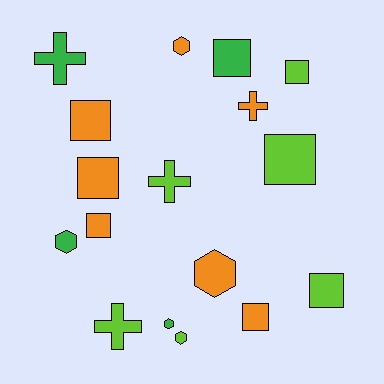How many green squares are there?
There is 1 green square.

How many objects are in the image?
There are 17 objects.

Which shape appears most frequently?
Square, with 8 objects.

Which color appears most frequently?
Orange, with 7 objects.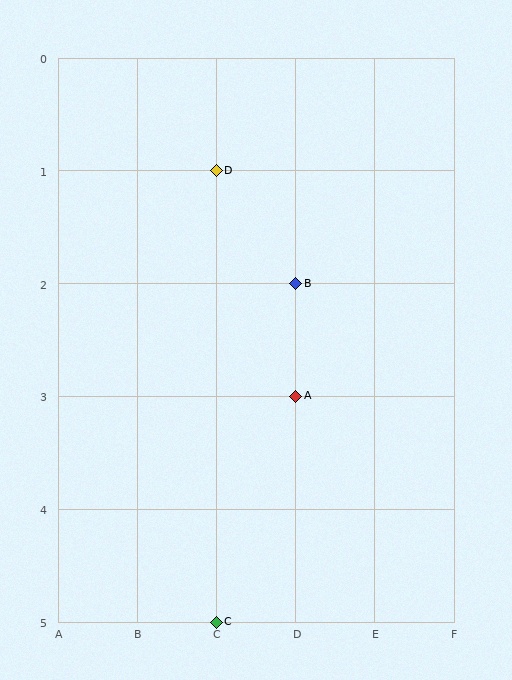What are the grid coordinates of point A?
Point A is at grid coordinates (D, 3).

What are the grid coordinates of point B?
Point B is at grid coordinates (D, 2).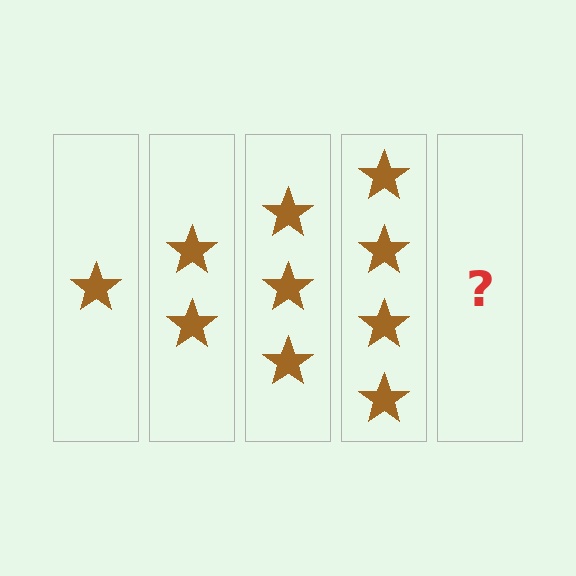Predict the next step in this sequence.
The next step is 5 stars.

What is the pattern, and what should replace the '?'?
The pattern is that each step adds one more star. The '?' should be 5 stars.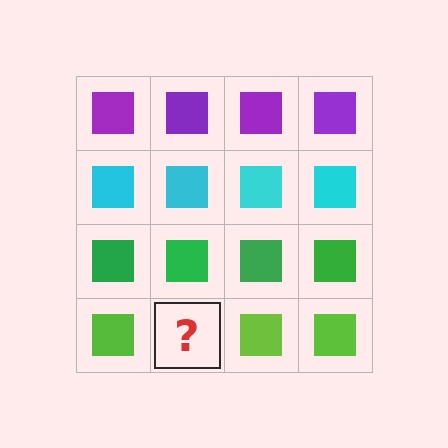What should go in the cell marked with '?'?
The missing cell should contain a lime square.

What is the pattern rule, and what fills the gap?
The rule is that each row has a consistent color. The gap should be filled with a lime square.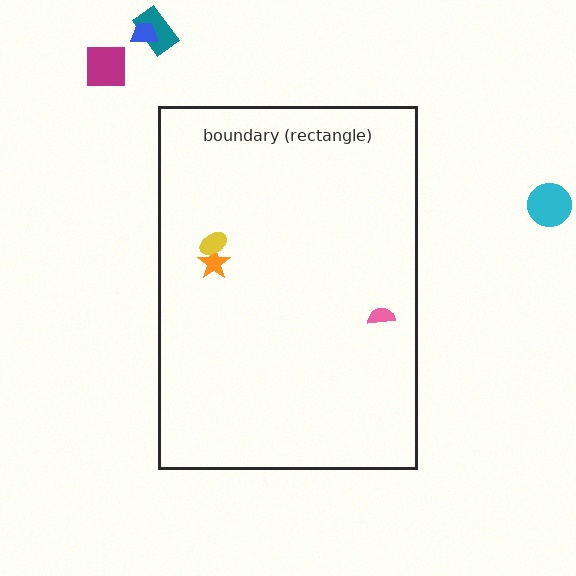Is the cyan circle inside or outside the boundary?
Outside.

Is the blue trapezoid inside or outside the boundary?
Outside.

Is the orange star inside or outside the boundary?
Inside.